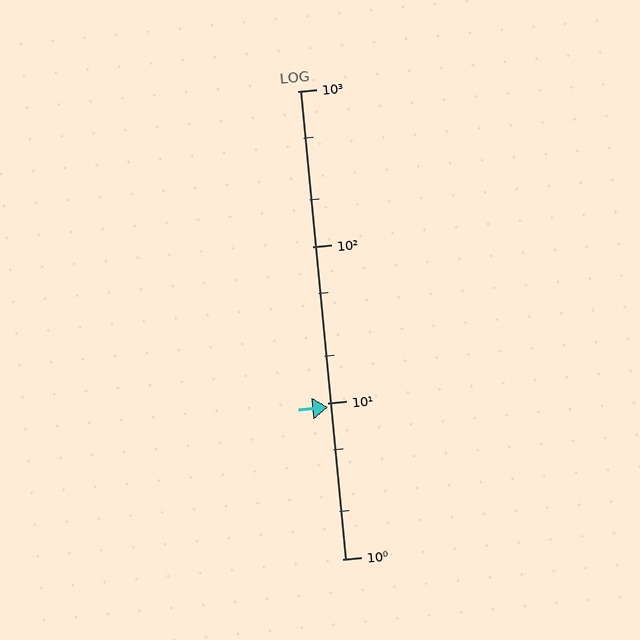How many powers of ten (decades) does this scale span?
The scale spans 3 decades, from 1 to 1000.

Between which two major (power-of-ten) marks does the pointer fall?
The pointer is between 1 and 10.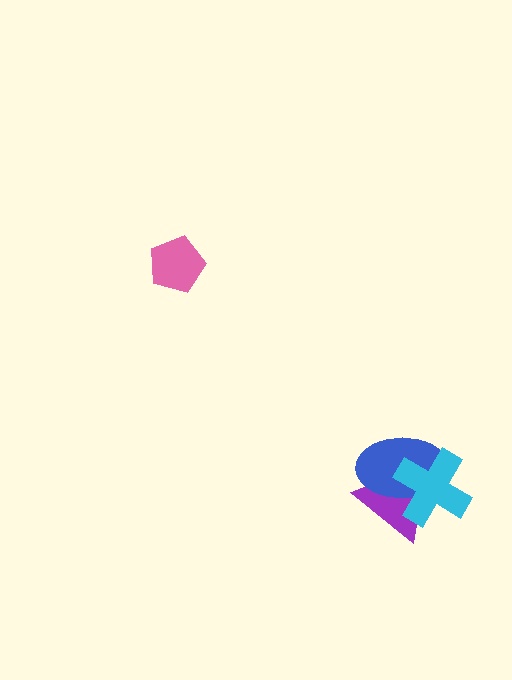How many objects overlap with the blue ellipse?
2 objects overlap with the blue ellipse.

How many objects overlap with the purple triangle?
2 objects overlap with the purple triangle.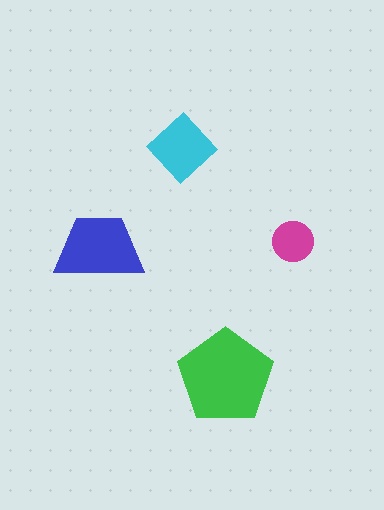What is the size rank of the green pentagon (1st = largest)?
1st.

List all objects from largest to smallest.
The green pentagon, the blue trapezoid, the cyan diamond, the magenta circle.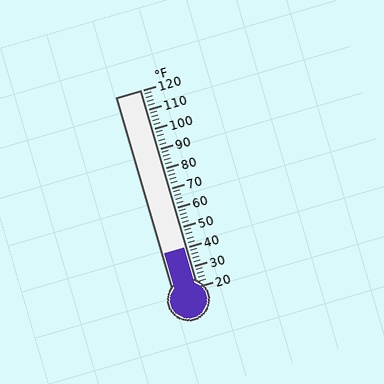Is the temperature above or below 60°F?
The temperature is below 60°F.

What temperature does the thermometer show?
The thermometer shows approximately 40°F.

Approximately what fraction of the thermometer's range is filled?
The thermometer is filled to approximately 20% of its range.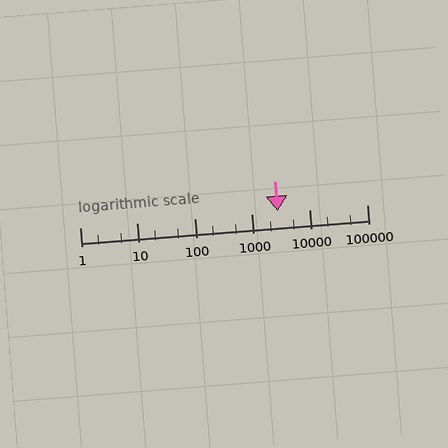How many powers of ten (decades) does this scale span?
The scale spans 5 decades, from 1 to 100000.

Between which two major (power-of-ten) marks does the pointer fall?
The pointer is between 1000 and 10000.